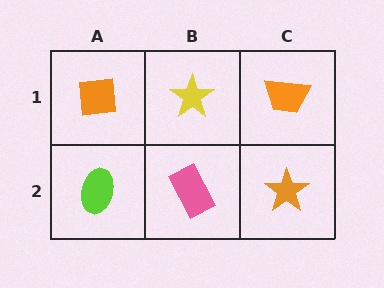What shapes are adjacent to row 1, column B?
A pink rectangle (row 2, column B), an orange square (row 1, column A), an orange trapezoid (row 1, column C).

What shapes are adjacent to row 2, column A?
An orange square (row 1, column A), a pink rectangle (row 2, column B).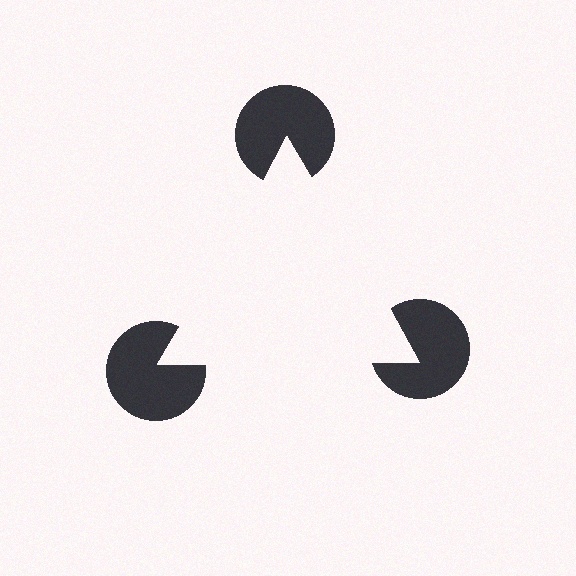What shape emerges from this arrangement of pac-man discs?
An illusory triangle — its edges are inferred from the aligned wedge cuts in the pac-man discs, not physically drawn.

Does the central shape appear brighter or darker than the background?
It typically appears slightly brighter than the background, even though no actual brightness change is drawn.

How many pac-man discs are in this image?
There are 3 — one at each vertex of the illusory triangle.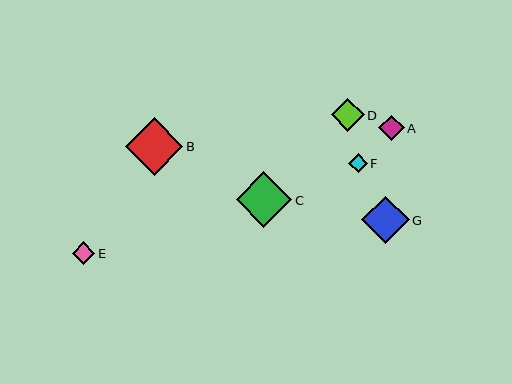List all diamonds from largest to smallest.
From largest to smallest: B, C, G, D, A, E, F.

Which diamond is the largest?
Diamond B is the largest with a size of approximately 57 pixels.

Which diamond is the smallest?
Diamond F is the smallest with a size of approximately 18 pixels.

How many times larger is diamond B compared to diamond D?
Diamond B is approximately 1.7 times the size of diamond D.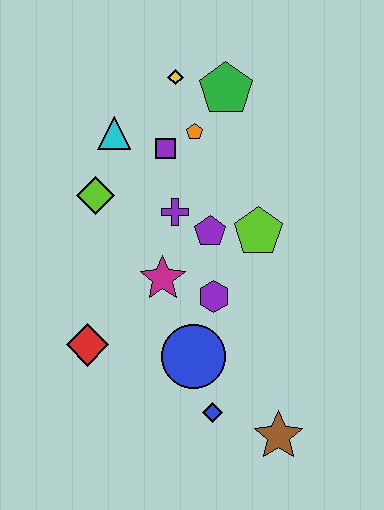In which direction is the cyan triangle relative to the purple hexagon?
The cyan triangle is above the purple hexagon.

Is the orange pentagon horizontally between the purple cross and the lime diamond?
No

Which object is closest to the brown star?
The blue diamond is closest to the brown star.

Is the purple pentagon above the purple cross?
No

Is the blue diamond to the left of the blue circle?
No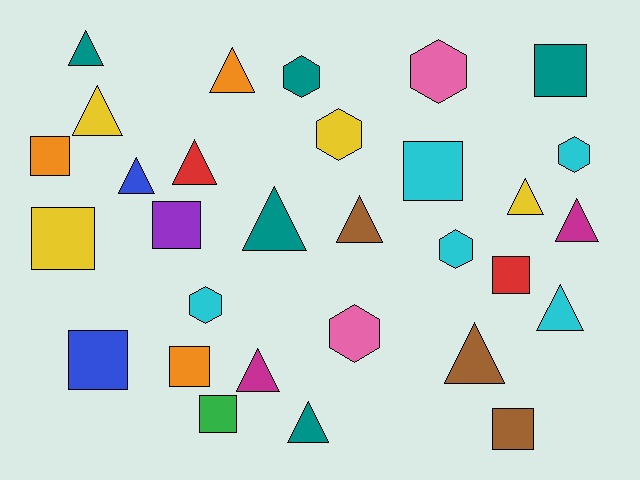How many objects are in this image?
There are 30 objects.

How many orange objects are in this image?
There are 3 orange objects.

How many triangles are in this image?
There are 13 triangles.